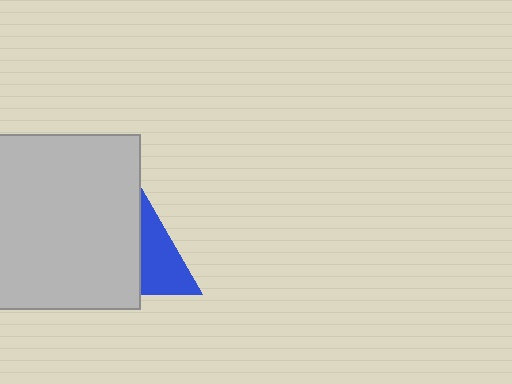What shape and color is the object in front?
The object in front is a light gray square.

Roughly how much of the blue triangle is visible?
A small part of it is visible (roughly 44%).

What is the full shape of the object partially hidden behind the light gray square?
The partially hidden object is a blue triangle.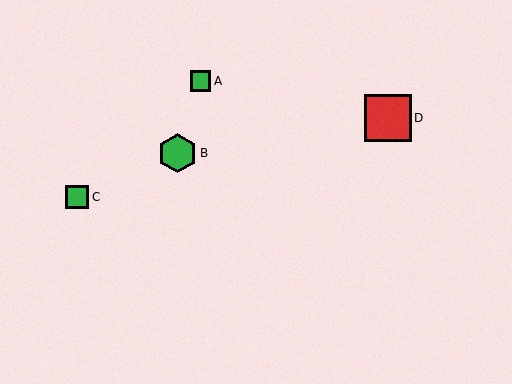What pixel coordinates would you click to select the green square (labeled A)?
Click at (200, 81) to select the green square A.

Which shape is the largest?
The red square (labeled D) is the largest.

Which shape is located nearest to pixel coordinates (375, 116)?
The red square (labeled D) at (388, 118) is nearest to that location.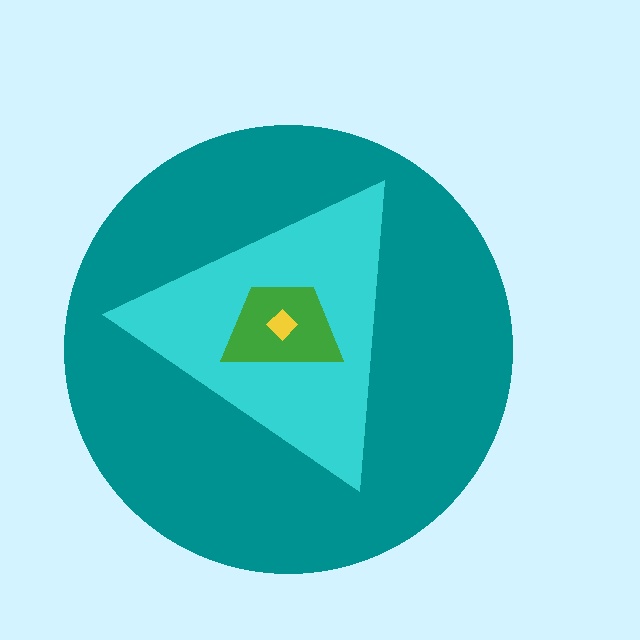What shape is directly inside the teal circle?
The cyan triangle.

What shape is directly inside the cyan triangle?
The green trapezoid.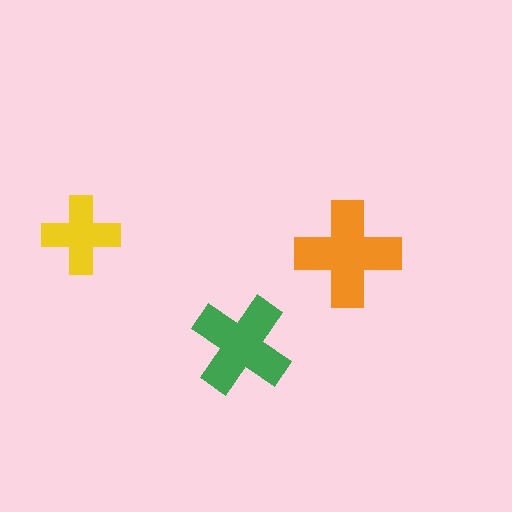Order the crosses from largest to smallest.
the orange one, the green one, the yellow one.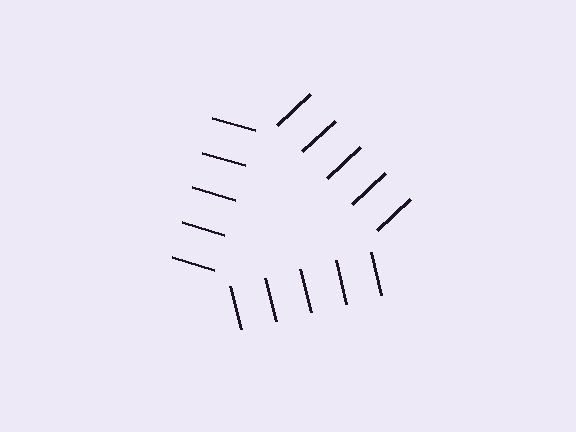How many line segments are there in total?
15 — 5 along each of the 3 edges.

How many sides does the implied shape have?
3 sides — the line-ends trace a triangle.